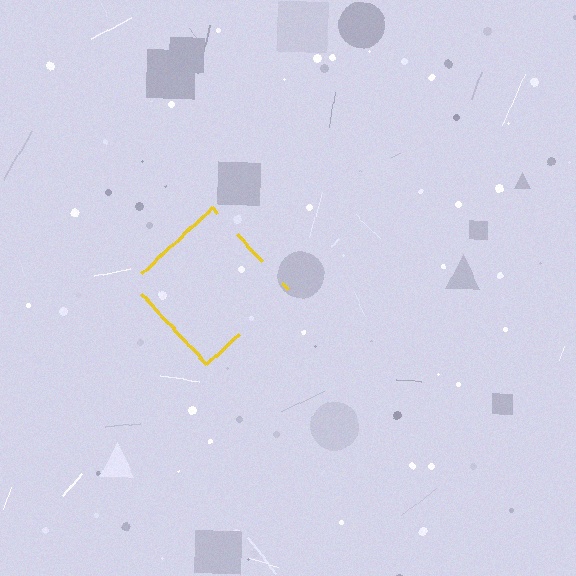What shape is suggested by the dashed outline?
The dashed outline suggests a diamond.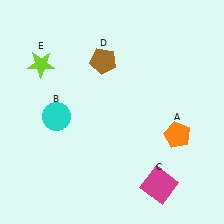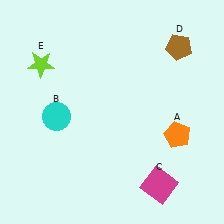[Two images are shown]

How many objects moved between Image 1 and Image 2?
1 object moved between the two images.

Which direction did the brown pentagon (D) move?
The brown pentagon (D) moved right.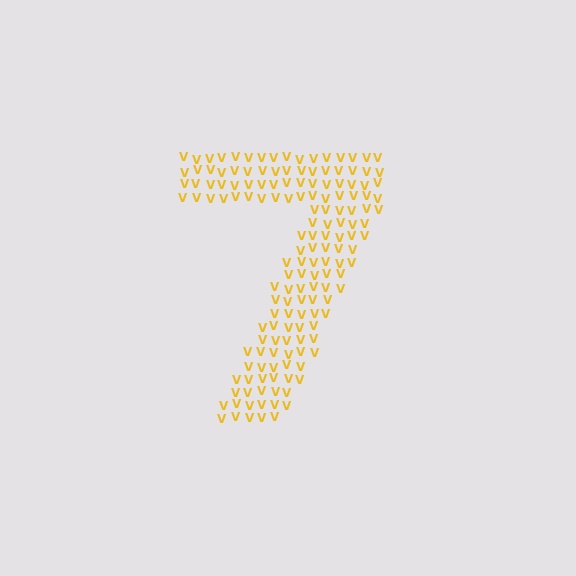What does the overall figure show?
The overall figure shows the digit 7.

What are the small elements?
The small elements are letter V's.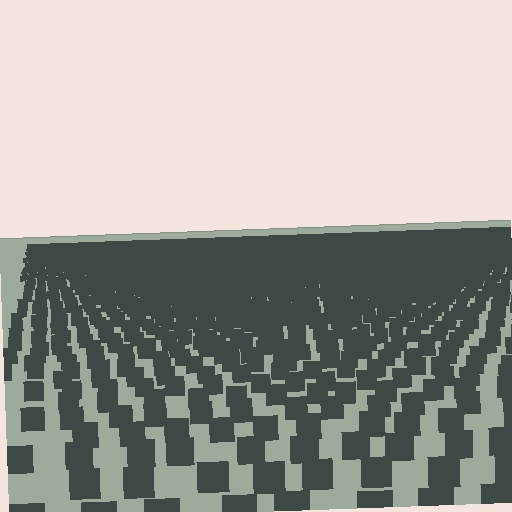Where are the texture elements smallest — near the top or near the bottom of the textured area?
Near the top.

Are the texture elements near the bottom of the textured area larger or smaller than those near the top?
Larger. Near the bottom, elements are closer to the viewer and appear at a bigger on-screen size.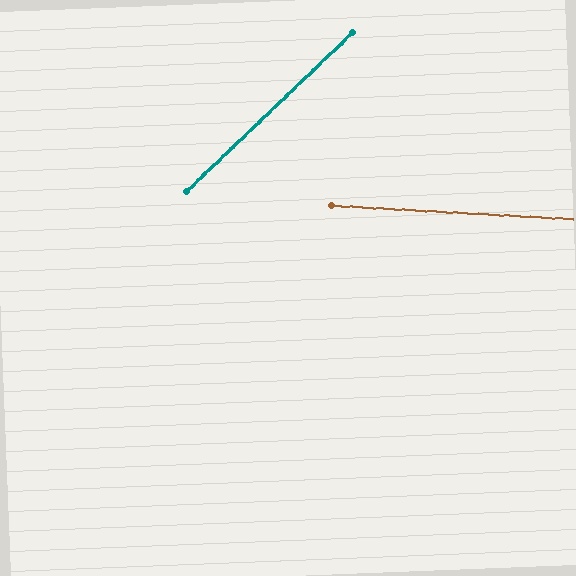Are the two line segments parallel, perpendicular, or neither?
Neither parallel nor perpendicular — they differ by about 47°.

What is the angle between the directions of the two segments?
Approximately 47 degrees.